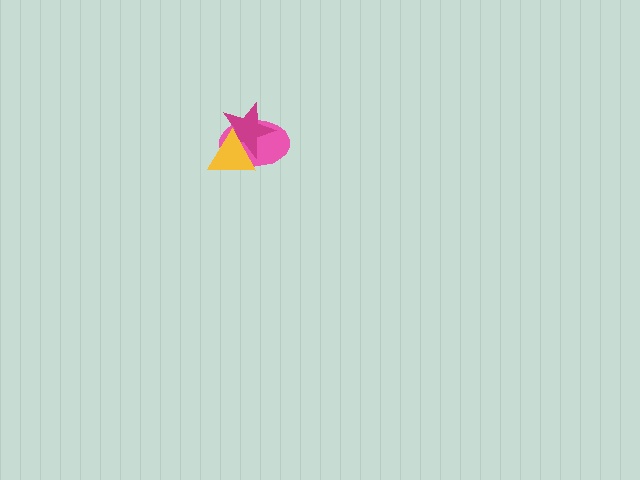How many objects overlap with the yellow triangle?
2 objects overlap with the yellow triangle.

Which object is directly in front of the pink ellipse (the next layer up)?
The magenta star is directly in front of the pink ellipse.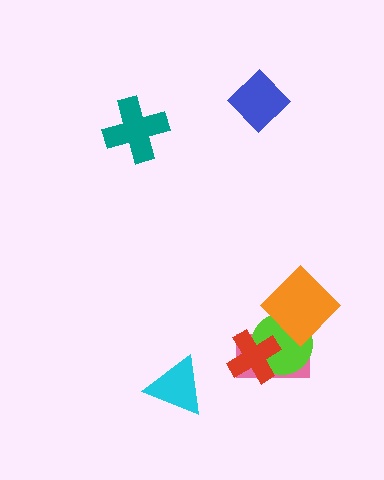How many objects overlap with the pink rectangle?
3 objects overlap with the pink rectangle.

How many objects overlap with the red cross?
2 objects overlap with the red cross.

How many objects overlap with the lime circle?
3 objects overlap with the lime circle.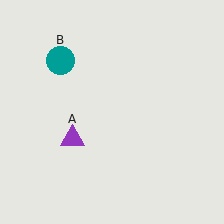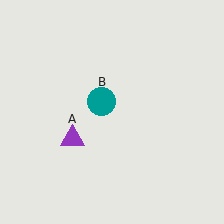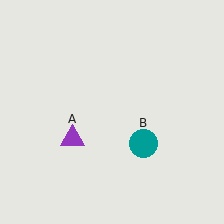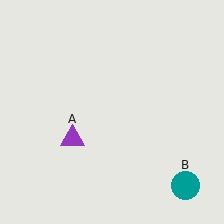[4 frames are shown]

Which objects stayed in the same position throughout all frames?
Purple triangle (object A) remained stationary.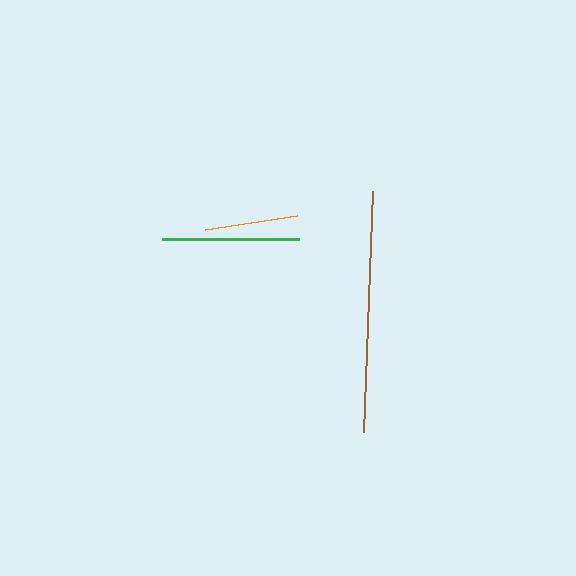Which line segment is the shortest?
The orange line is the shortest at approximately 93 pixels.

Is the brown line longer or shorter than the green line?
The brown line is longer than the green line.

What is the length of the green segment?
The green segment is approximately 138 pixels long.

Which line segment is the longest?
The brown line is the longest at approximately 241 pixels.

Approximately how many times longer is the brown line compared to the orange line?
The brown line is approximately 2.6 times the length of the orange line.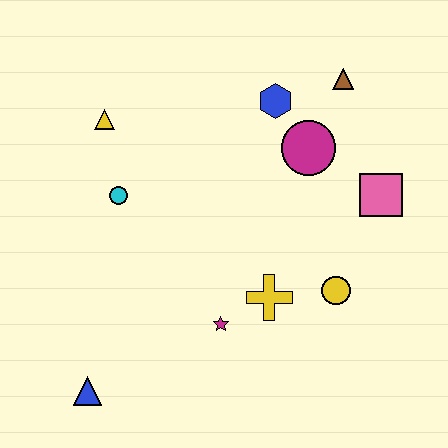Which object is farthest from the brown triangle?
The blue triangle is farthest from the brown triangle.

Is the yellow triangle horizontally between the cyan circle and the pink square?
No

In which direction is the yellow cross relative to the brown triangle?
The yellow cross is below the brown triangle.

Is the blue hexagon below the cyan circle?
No